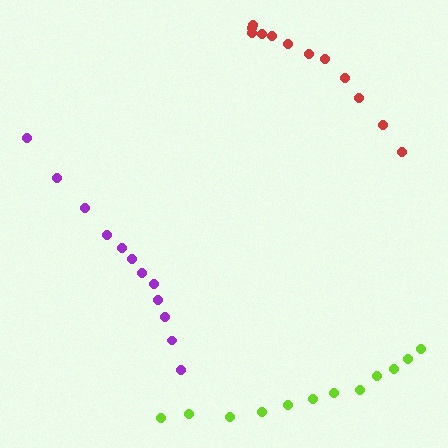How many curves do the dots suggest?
There are 3 distinct paths.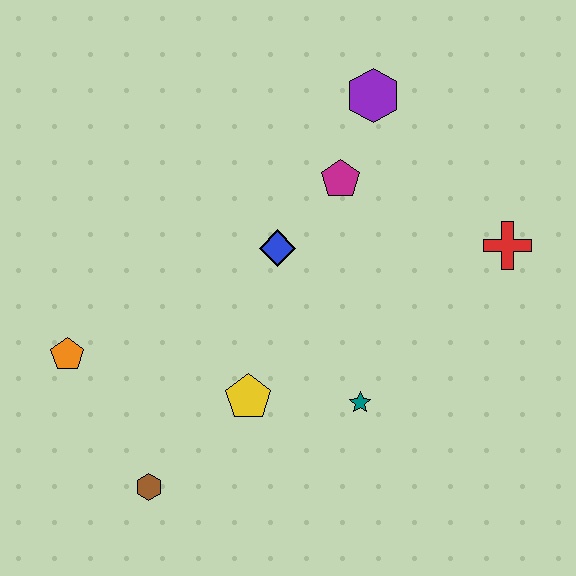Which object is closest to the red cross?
The magenta pentagon is closest to the red cross.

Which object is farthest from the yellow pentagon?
The purple hexagon is farthest from the yellow pentagon.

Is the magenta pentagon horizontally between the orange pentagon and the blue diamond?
No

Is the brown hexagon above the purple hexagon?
No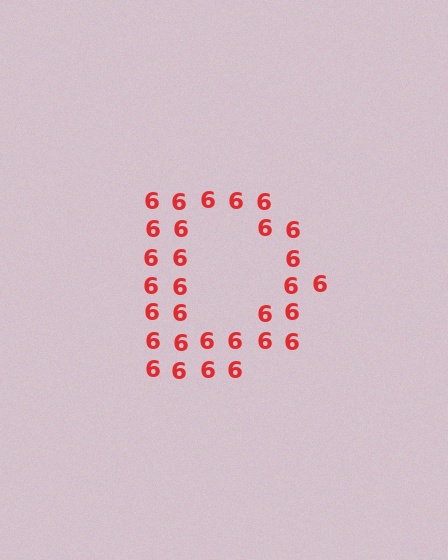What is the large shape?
The large shape is the letter D.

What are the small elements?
The small elements are digit 6's.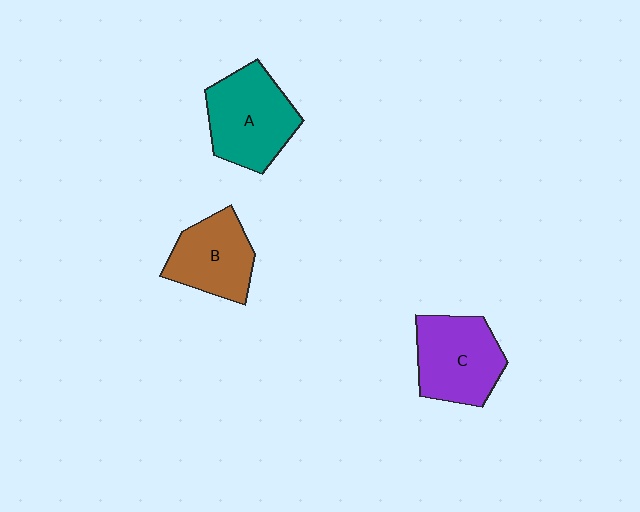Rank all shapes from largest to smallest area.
From largest to smallest: A (teal), C (purple), B (brown).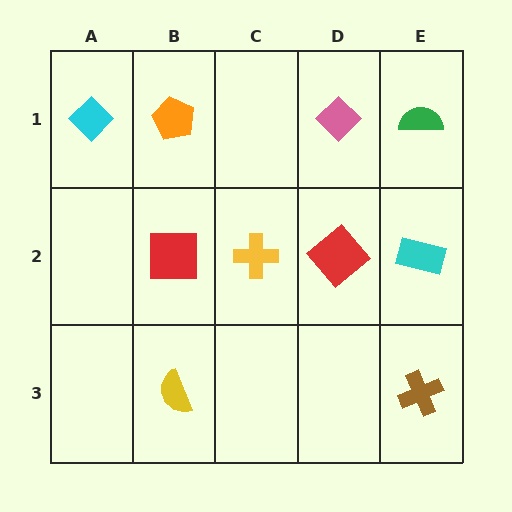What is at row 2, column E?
A cyan rectangle.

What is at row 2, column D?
A red diamond.